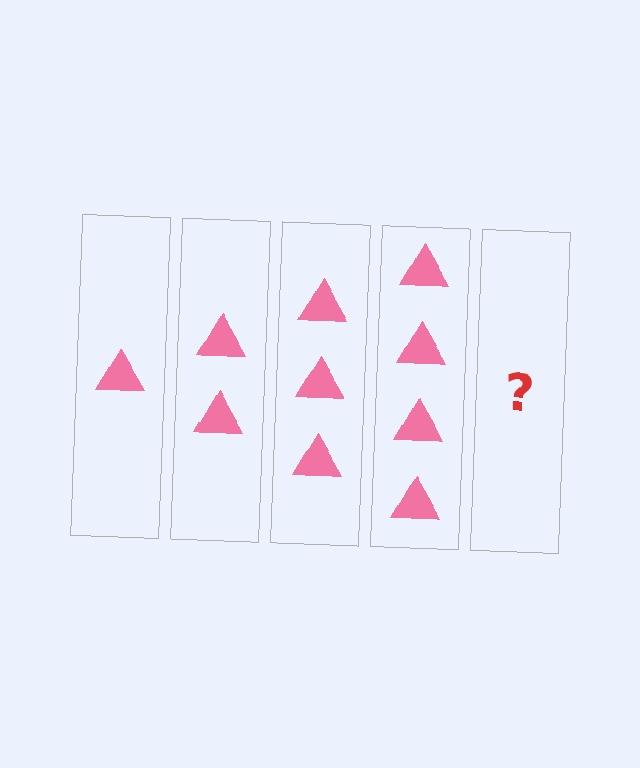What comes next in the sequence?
The next element should be 5 triangles.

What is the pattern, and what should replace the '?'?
The pattern is that each step adds one more triangle. The '?' should be 5 triangles.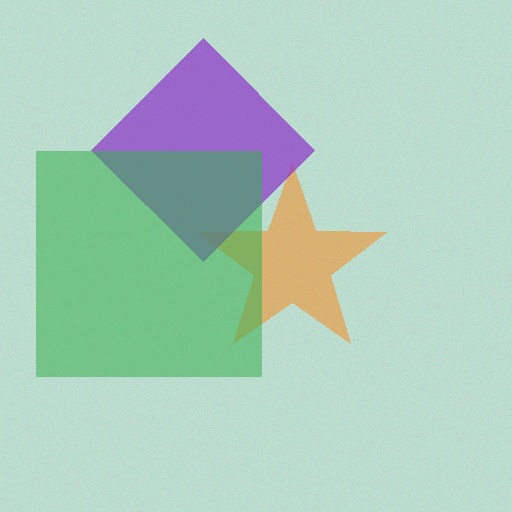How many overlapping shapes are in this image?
There are 3 overlapping shapes in the image.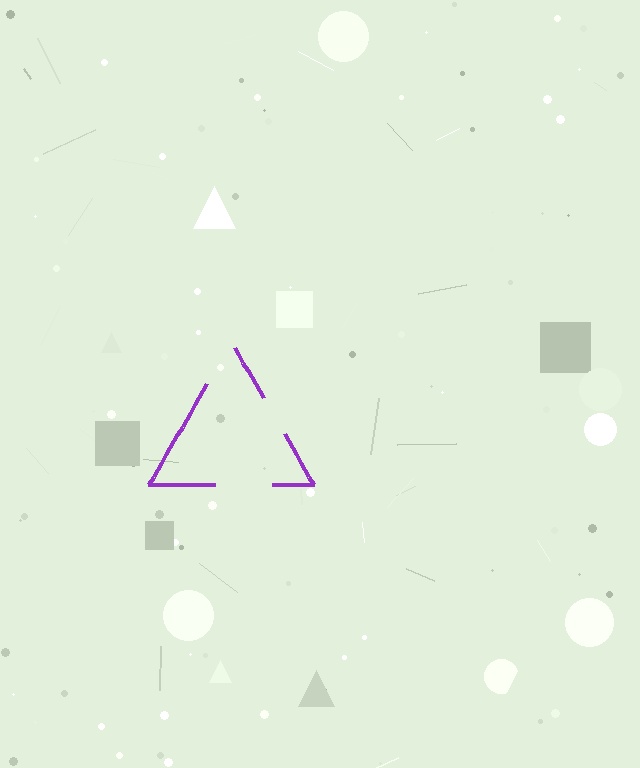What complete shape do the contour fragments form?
The contour fragments form a triangle.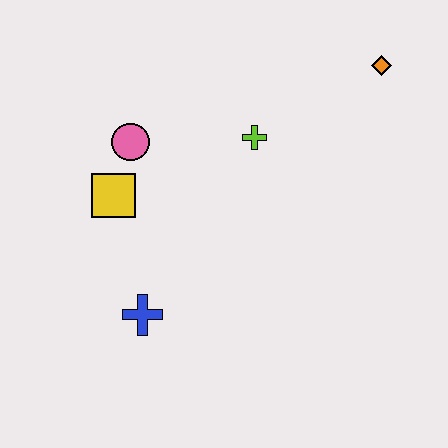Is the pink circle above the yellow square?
Yes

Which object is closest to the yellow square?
The pink circle is closest to the yellow square.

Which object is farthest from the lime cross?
The blue cross is farthest from the lime cross.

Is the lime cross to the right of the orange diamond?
No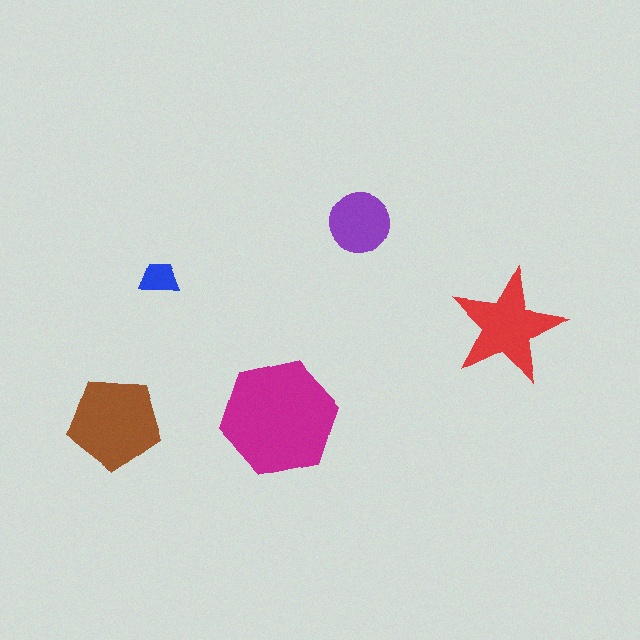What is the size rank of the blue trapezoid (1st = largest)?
5th.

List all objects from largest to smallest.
The magenta hexagon, the brown pentagon, the red star, the purple circle, the blue trapezoid.